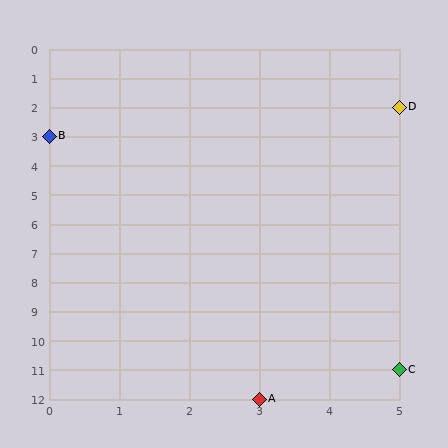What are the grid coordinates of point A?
Point A is at grid coordinates (3, 12).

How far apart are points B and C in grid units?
Points B and C are 5 columns and 8 rows apart (about 9.4 grid units diagonally).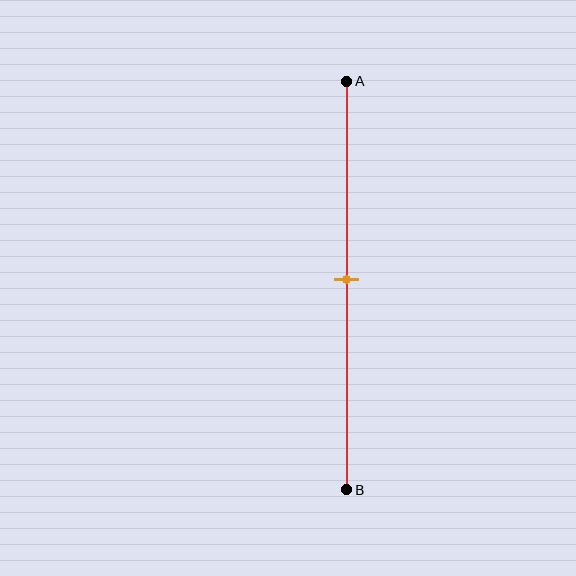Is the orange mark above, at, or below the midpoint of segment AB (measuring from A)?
The orange mark is approximately at the midpoint of segment AB.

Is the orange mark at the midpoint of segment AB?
Yes, the mark is approximately at the midpoint.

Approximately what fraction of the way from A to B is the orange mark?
The orange mark is approximately 50% of the way from A to B.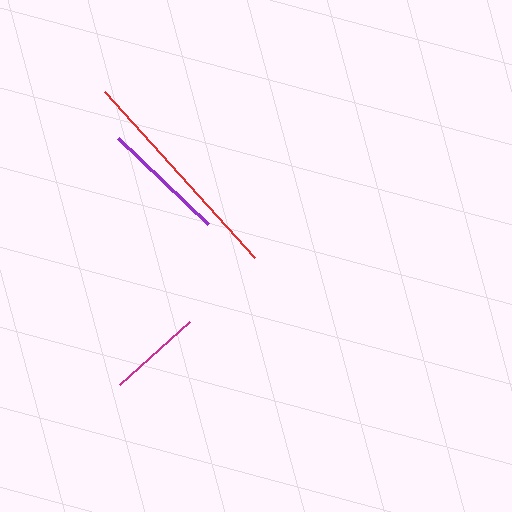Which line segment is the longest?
The red line is the longest at approximately 223 pixels.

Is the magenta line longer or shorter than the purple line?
The purple line is longer than the magenta line.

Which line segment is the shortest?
The magenta line is the shortest at approximately 94 pixels.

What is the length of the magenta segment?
The magenta segment is approximately 94 pixels long.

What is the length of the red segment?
The red segment is approximately 223 pixels long.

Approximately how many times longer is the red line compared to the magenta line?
The red line is approximately 2.4 times the length of the magenta line.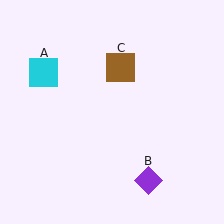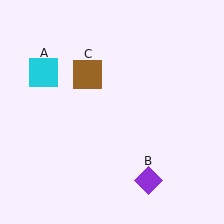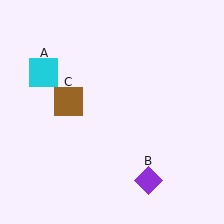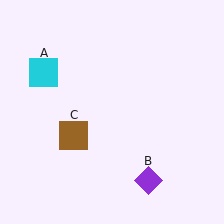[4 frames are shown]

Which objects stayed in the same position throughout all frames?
Cyan square (object A) and purple diamond (object B) remained stationary.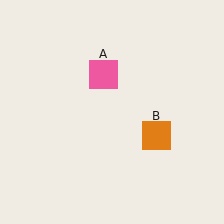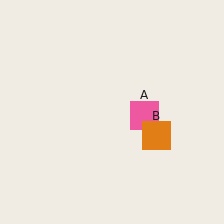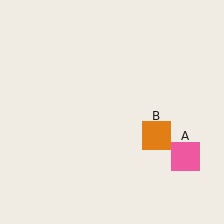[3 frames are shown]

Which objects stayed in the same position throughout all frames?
Orange square (object B) remained stationary.